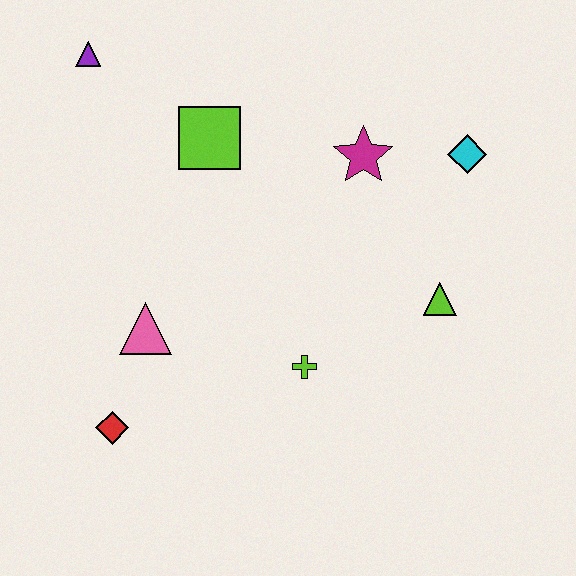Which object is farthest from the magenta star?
The red diamond is farthest from the magenta star.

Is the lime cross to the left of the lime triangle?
Yes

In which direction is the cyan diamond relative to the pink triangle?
The cyan diamond is to the right of the pink triangle.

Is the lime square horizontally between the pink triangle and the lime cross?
Yes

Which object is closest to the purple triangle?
The lime square is closest to the purple triangle.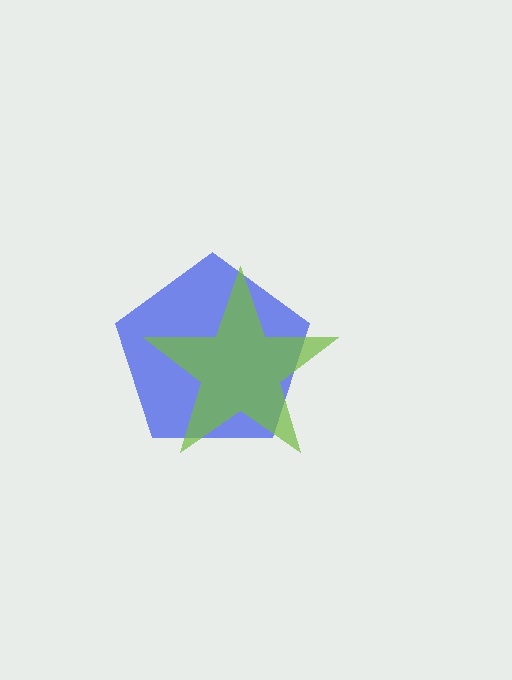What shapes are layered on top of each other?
The layered shapes are: a blue pentagon, a lime star.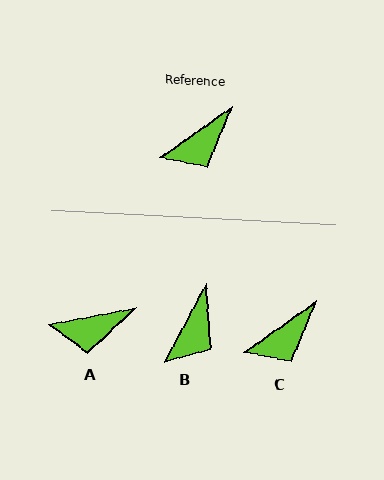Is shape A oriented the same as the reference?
No, it is off by about 25 degrees.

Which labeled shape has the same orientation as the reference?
C.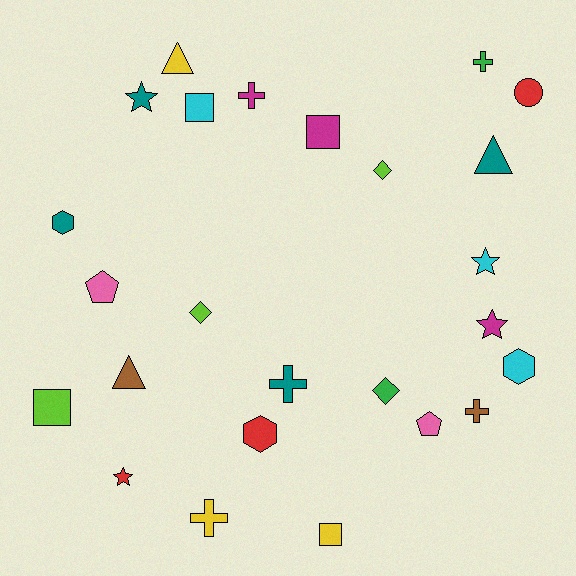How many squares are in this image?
There are 4 squares.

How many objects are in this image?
There are 25 objects.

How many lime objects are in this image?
There are 3 lime objects.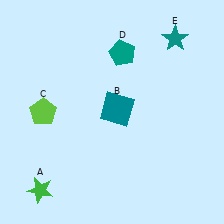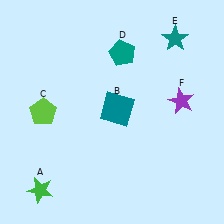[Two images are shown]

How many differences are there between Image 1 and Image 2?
There is 1 difference between the two images.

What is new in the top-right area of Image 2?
A purple star (F) was added in the top-right area of Image 2.